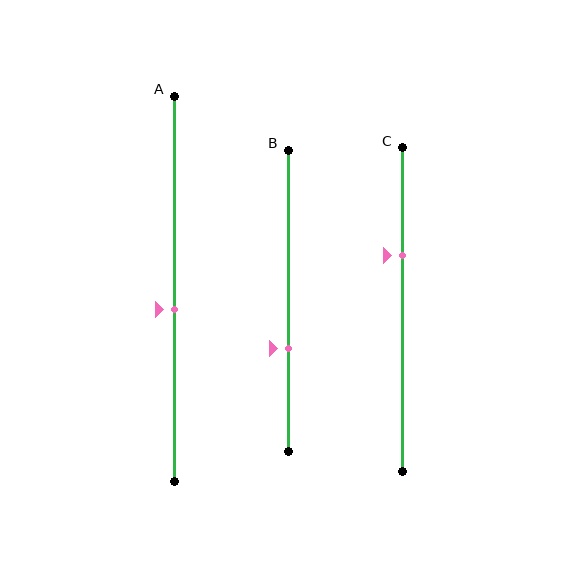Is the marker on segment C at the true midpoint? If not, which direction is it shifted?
No, the marker on segment C is shifted upward by about 17% of the segment length.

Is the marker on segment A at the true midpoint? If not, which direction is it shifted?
No, the marker on segment A is shifted downward by about 5% of the segment length.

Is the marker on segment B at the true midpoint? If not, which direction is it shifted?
No, the marker on segment B is shifted downward by about 16% of the segment length.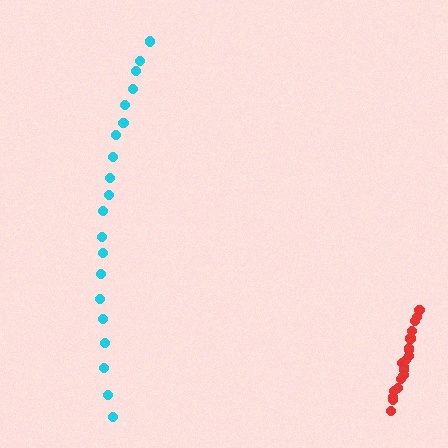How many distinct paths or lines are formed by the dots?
There are 2 distinct paths.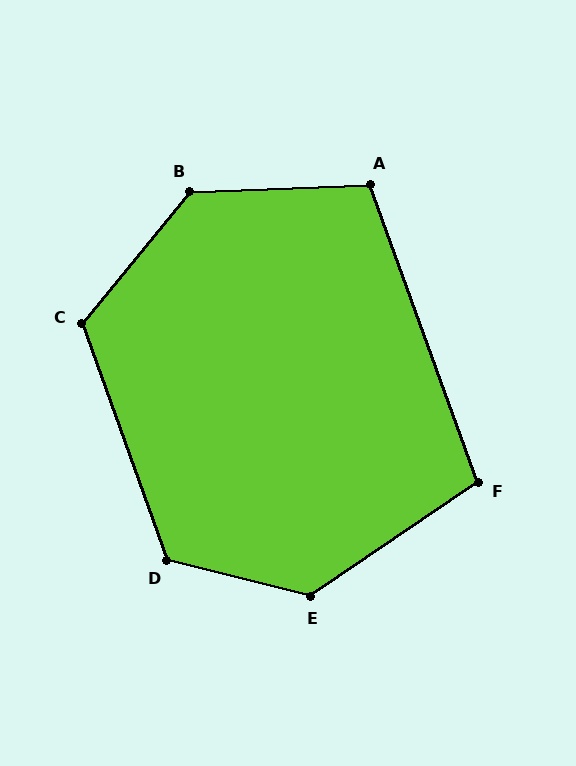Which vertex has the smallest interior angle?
F, at approximately 104 degrees.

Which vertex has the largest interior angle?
B, at approximately 132 degrees.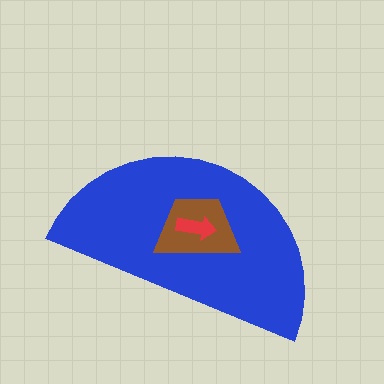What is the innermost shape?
The red arrow.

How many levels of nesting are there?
3.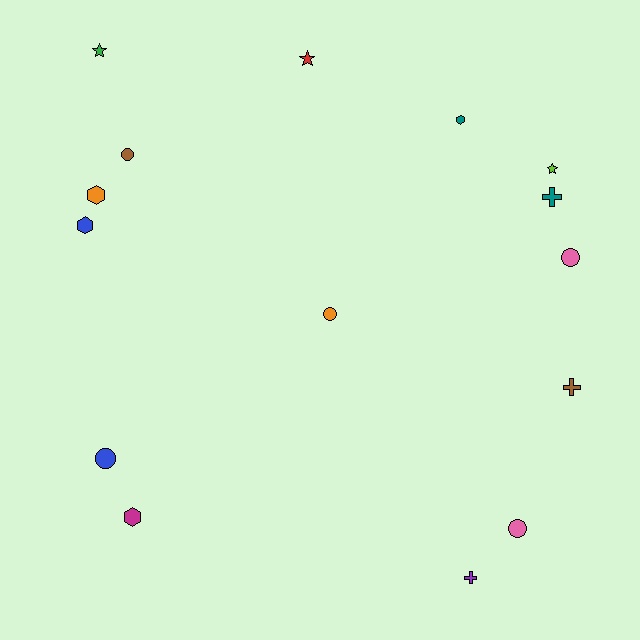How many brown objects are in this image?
There are 2 brown objects.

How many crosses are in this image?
There are 3 crosses.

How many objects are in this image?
There are 15 objects.